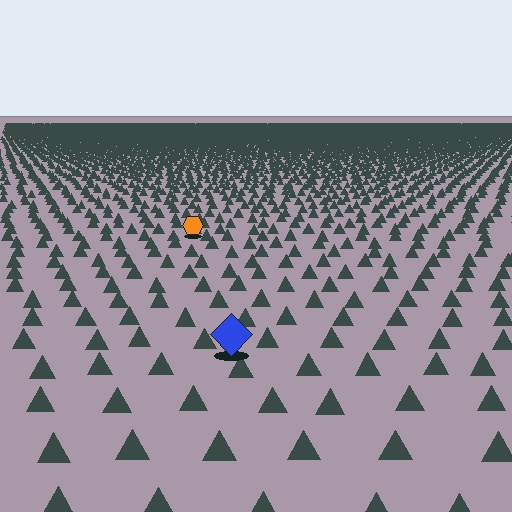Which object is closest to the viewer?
The blue diamond is closest. The texture marks near it are larger and more spread out.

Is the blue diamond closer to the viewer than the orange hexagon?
Yes. The blue diamond is closer — you can tell from the texture gradient: the ground texture is coarser near it.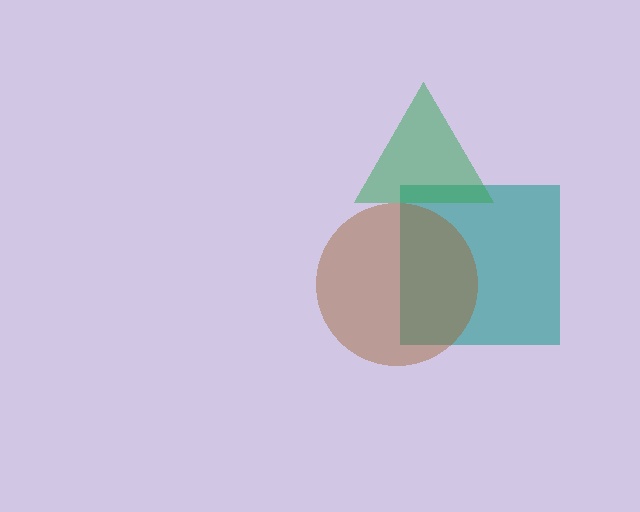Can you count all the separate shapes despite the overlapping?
Yes, there are 3 separate shapes.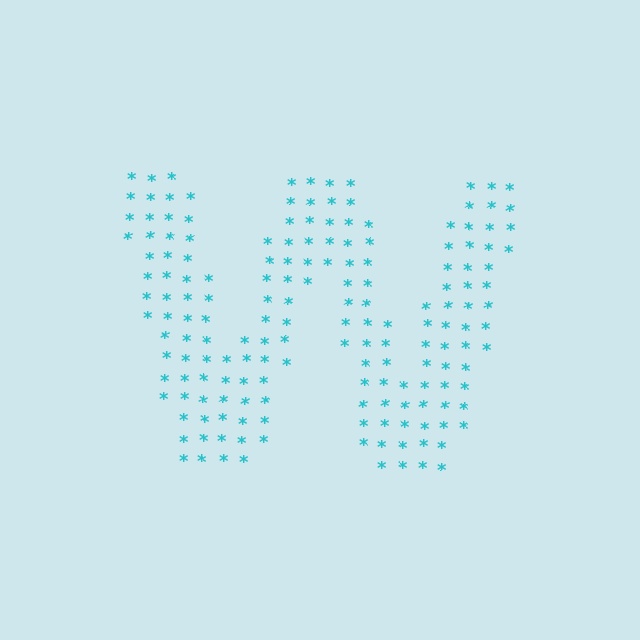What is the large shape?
The large shape is the letter W.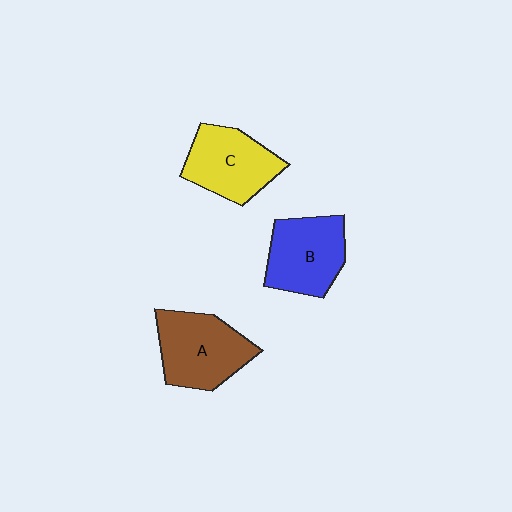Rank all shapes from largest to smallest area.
From largest to smallest: A (brown), B (blue), C (yellow).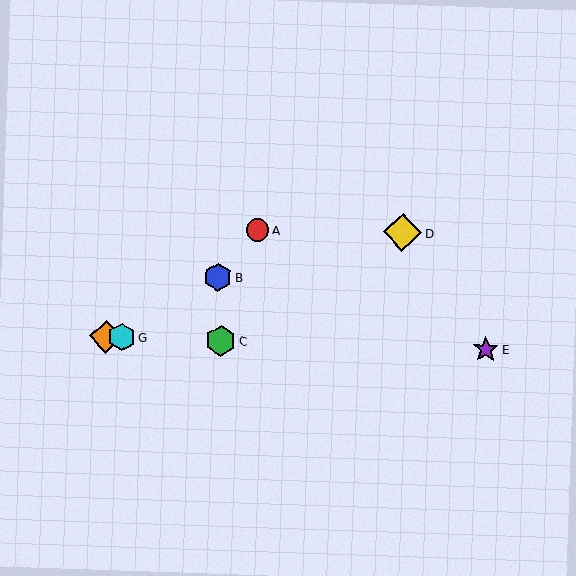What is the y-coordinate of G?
Object G is at y≈337.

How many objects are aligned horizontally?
4 objects (C, E, F, G) are aligned horizontally.